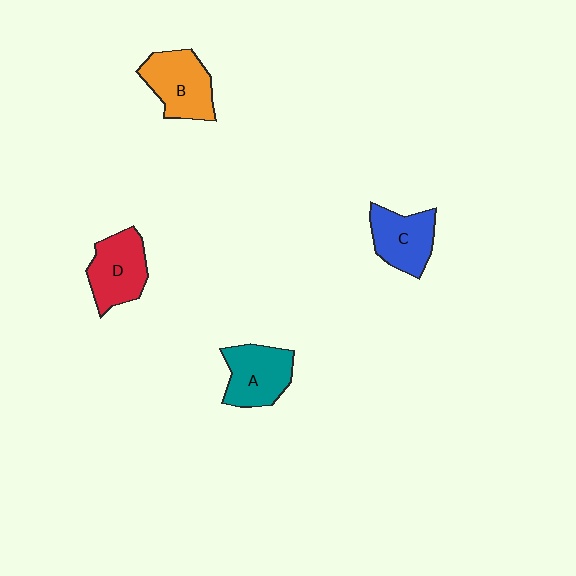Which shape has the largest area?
Shape B (orange).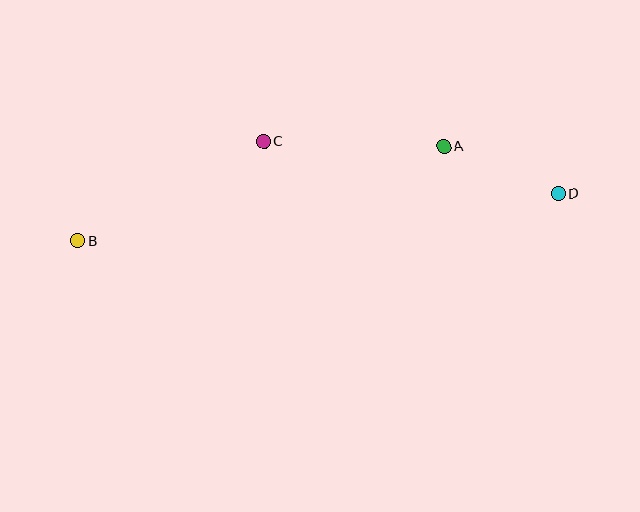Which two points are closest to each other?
Points A and D are closest to each other.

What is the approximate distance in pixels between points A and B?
The distance between A and B is approximately 378 pixels.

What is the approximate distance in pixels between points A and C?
The distance between A and C is approximately 181 pixels.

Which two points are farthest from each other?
Points B and D are farthest from each other.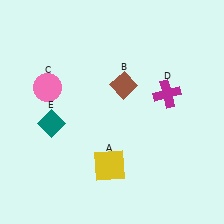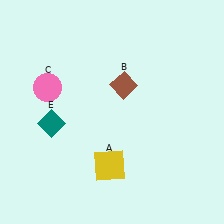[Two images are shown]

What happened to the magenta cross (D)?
The magenta cross (D) was removed in Image 2. It was in the top-right area of Image 1.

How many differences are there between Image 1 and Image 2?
There is 1 difference between the two images.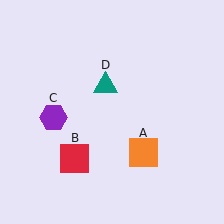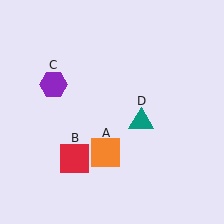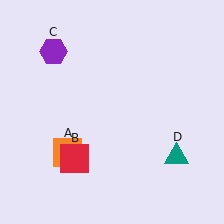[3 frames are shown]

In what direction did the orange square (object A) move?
The orange square (object A) moved left.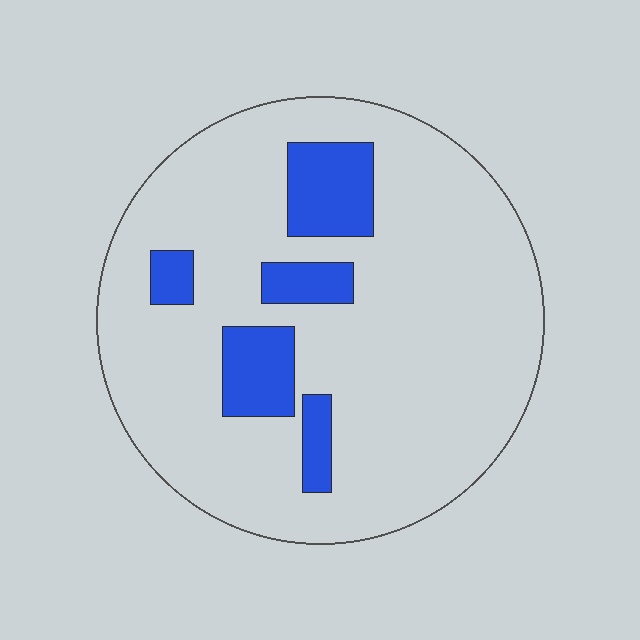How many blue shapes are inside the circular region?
5.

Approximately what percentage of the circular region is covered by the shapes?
Approximately 15%.